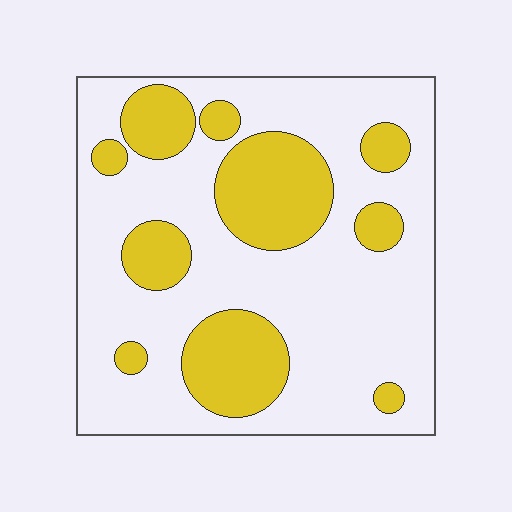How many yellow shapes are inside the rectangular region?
10.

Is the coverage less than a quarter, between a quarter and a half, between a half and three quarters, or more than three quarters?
Between a quarter and a half.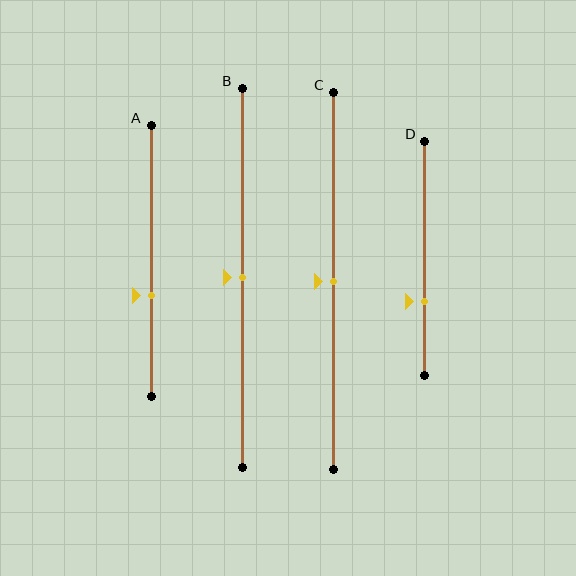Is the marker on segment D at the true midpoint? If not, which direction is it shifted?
No, the marker on segment D is shifted downward by about 18% of the segment length.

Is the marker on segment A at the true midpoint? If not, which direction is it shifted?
No, the marker on segment A is shifted downward by about 13% of the segment length.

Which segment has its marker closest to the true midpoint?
Segment B has its marker closest to the true midpoint.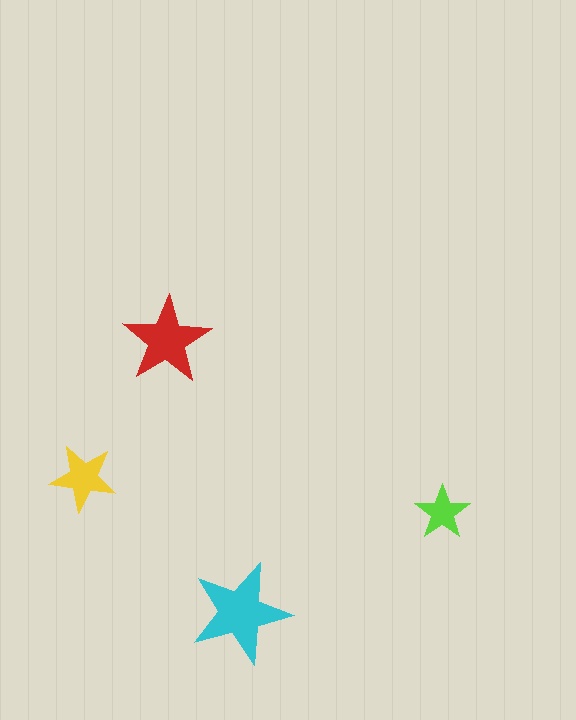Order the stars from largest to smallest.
the cyan one, the red one, the yellow one, the lime one.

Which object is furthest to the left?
The yellow star is leftmost.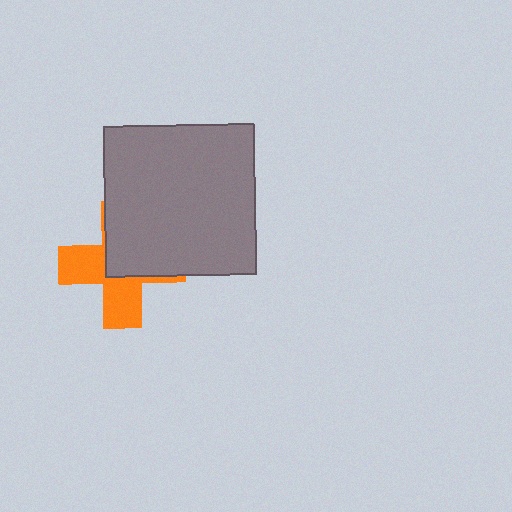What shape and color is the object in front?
The object in front is a gray square.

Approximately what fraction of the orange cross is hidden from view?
Roughly 50% of the orange cross is hidden behind the gray square.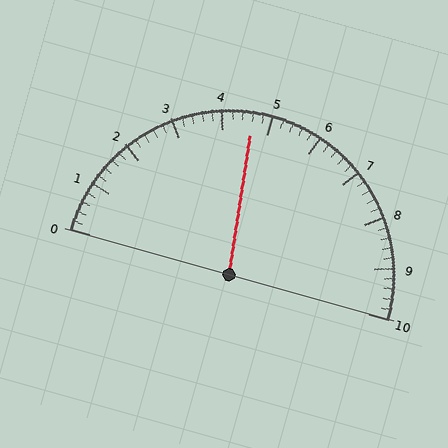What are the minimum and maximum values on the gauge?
The gauge ranges from 0 to 10.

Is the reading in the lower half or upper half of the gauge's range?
The reading is in the lower half of the range (0 to 10).